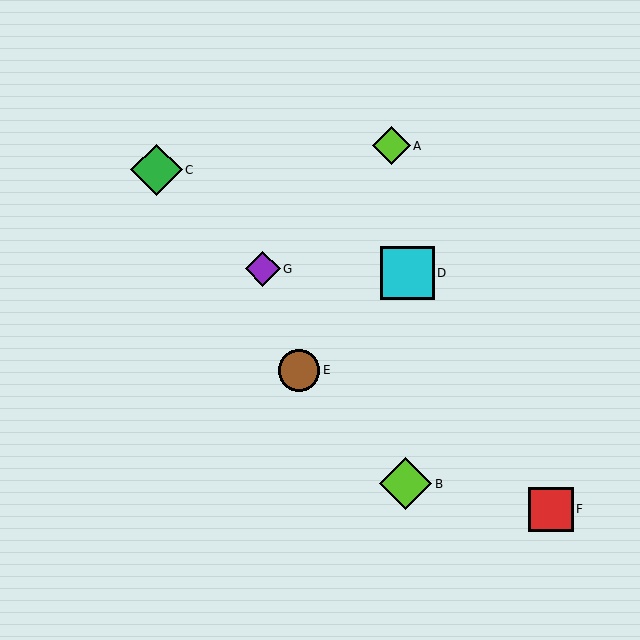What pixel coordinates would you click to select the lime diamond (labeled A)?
Click at (391, 146) to select the lime diamond A.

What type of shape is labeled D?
Shape D is a cyan square.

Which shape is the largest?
The cyan square (labeled D) is the largest.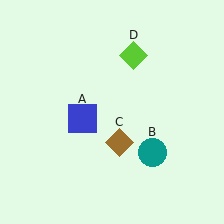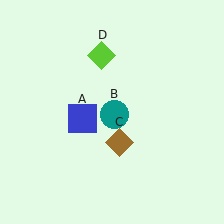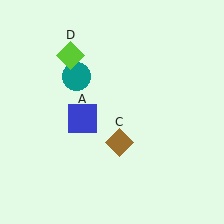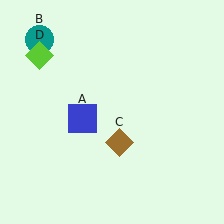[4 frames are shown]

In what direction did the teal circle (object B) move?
The teal circle (object B) moved up and to the left.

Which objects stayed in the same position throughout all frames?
Blue square (object A) and brown diamond (object C) remained stationary.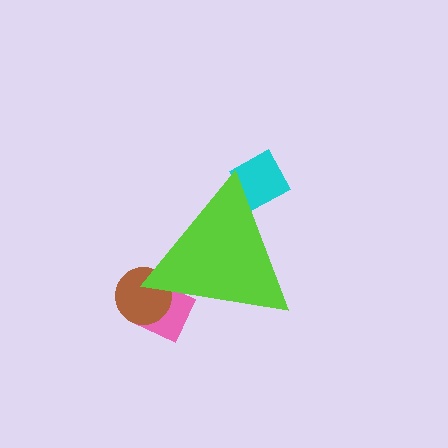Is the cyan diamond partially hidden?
Yes, the cyan diamond is partially hidden behind the lime triangle.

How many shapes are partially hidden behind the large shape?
3 shapes are partially hidden.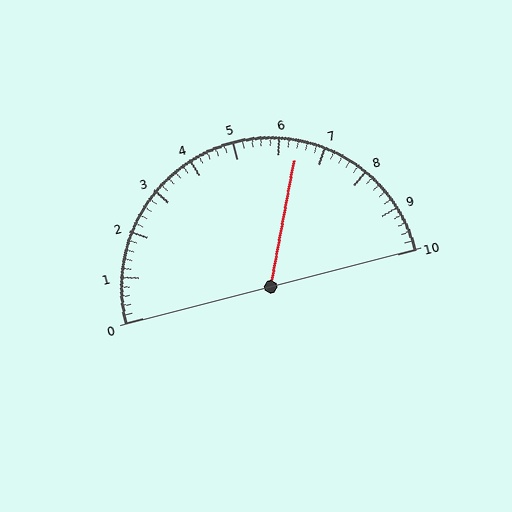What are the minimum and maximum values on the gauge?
The gauge ranges from 0 to 10.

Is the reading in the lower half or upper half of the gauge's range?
The reading is in the upper half of the range (0 to 10).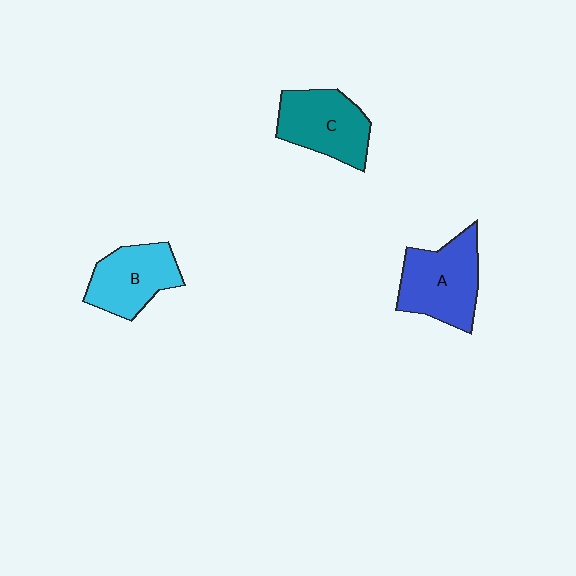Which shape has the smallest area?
Shape B (cyan).